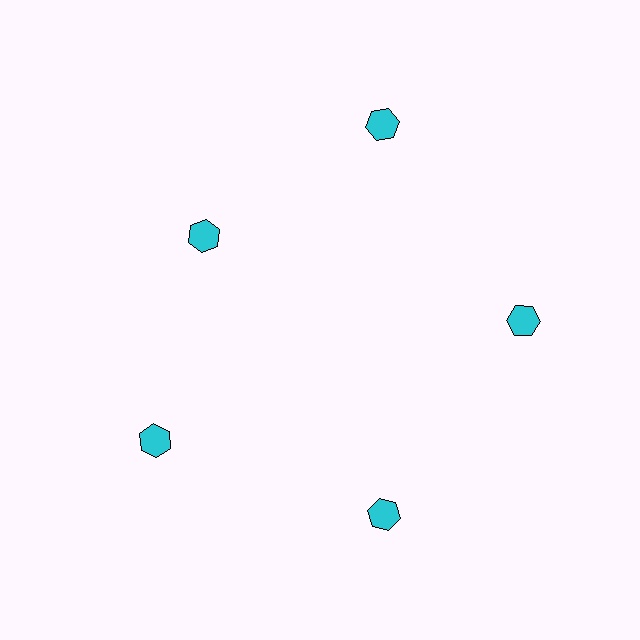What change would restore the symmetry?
The symmetry would be restored by moving it outward, back onto the ring so that all 5 hexagons sit at equal angles and equal distance from the center.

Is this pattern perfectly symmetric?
No. The 5 cyan hexagons are arranged in a ring, but one element near the 10 o'clock position is pulled inward toward the center, breaking the 5-fold rotational symmetry.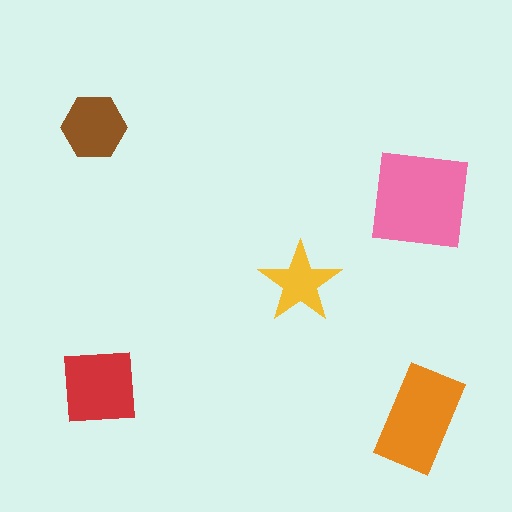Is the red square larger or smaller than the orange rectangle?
Smaller.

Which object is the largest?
The pink square.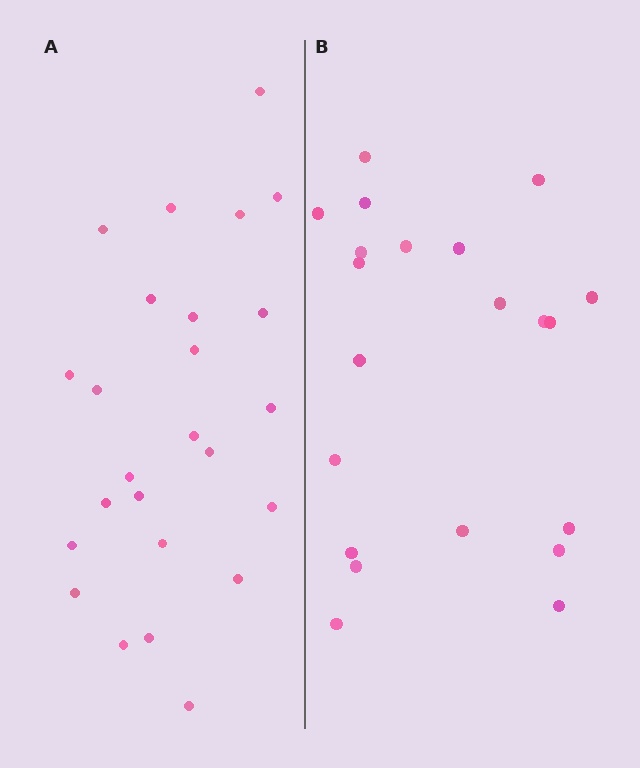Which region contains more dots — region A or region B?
Region A (the left region) has more dots.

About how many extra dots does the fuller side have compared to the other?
Region A has about 4 more dots than region B.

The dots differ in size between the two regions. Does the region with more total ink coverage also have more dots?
No. Region B has more total ink coverage because its dots are larger, but region A actually contains more individual dots. Total area can be misleading — the number of items is what matters here.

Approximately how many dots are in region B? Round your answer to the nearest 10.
About 20 dots. (The exact count is 21, which rounds to 20.)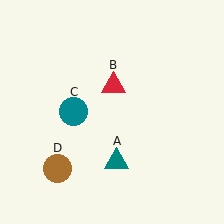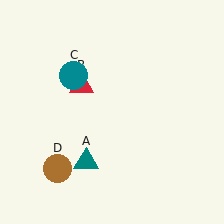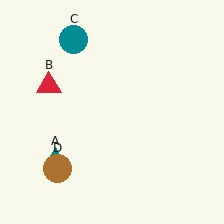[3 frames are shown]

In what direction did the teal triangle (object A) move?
The teal triangle (object A) moved left.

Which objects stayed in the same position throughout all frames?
Brown circle (object D) remained stationary.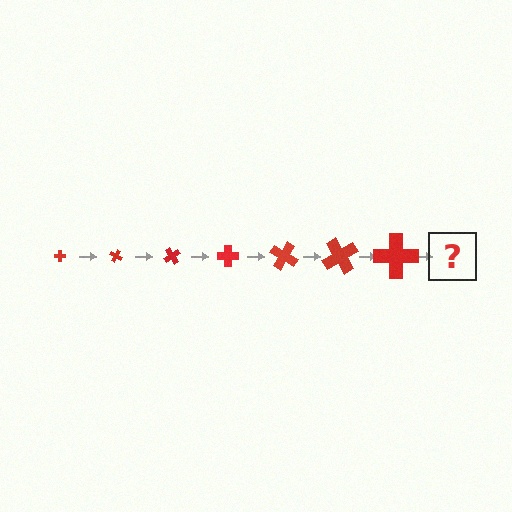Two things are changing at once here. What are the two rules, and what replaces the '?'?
The two rules are that the cross grows larger each step and it rotates 30 degrees each step. The '?' should be a cross, larger than the previous one and rotated 210 degrees from the start.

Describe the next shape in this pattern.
It should be a cross, larger than the previous one and rotated 210 degrees from the start.